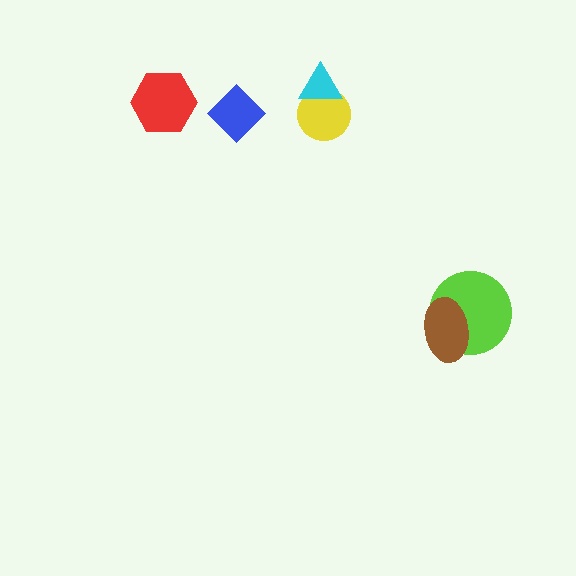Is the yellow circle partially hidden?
Yes, it is partially covered by another shape.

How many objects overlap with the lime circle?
1 object overlaps with the lime circle.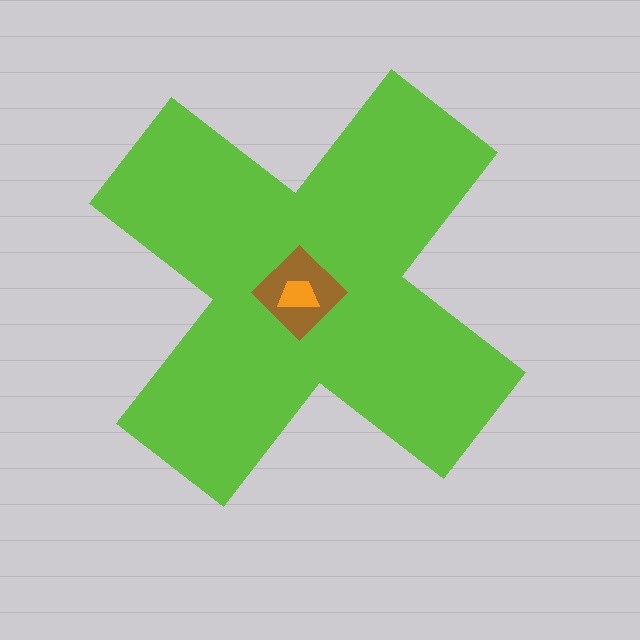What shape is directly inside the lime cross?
The brown diamond.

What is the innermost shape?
The orange trapezoid.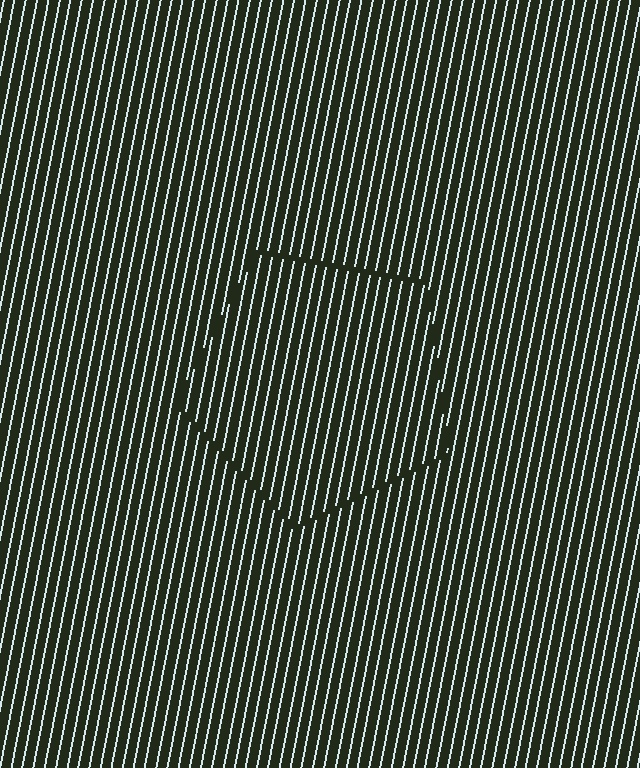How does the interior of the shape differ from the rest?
The interior of the shape contains the same grating, shifted by half a period — the contour is defined by the phase discontinuity where line-ends from the inner and outer gratings abut.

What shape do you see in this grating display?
An illusory pentagon. The interior of the shape contains the same grating, shifted by half a period — the contour is defined by the phase discontinuity where line-ends from the inner and outer gratings abut.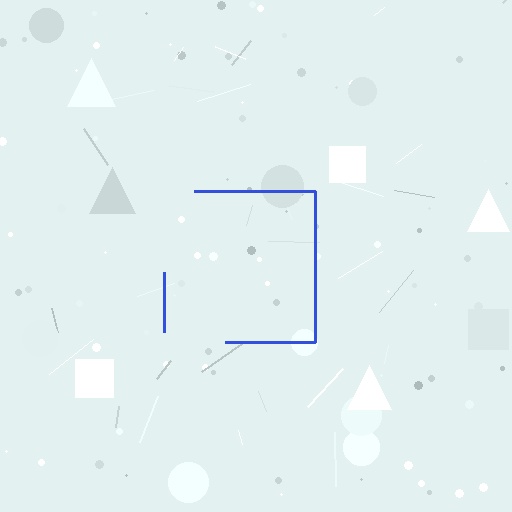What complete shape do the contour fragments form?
The contour fragments form a square.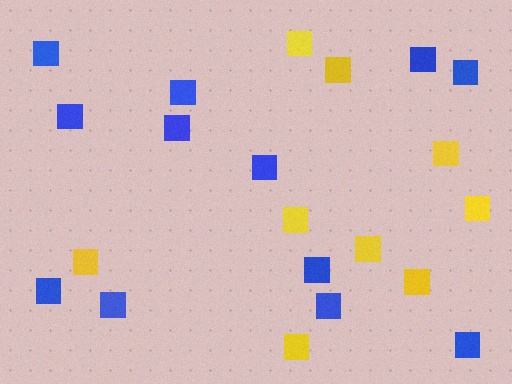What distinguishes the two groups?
There are 2 groups: one group of yellow squares (9) and one group of blue squares (12).